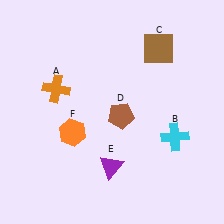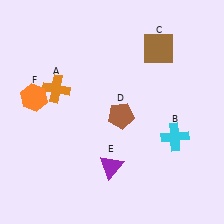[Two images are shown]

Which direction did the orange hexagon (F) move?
The orange hexagon (F) moved left.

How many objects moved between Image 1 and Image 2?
1 object moved between the two images.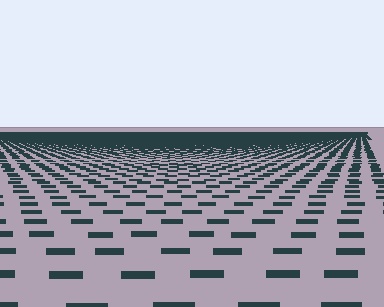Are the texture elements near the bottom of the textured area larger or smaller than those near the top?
Larger. Near the bottom, elements are closer to the viewer and appear at a bigger on-screen size.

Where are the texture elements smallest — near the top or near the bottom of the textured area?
Near the top.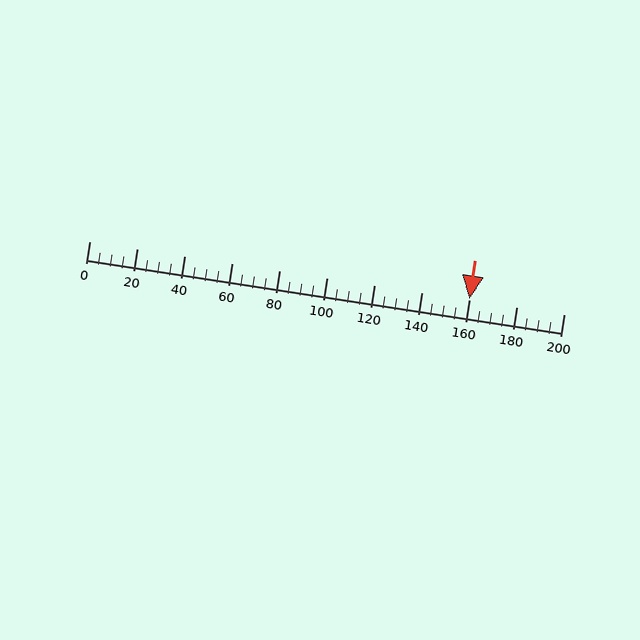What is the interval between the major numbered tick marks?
The major tick marks are spaced 20 units apart.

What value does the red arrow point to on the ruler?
The red arrow points to approximately 160.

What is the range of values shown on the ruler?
The ruler shows values from 0 to 200.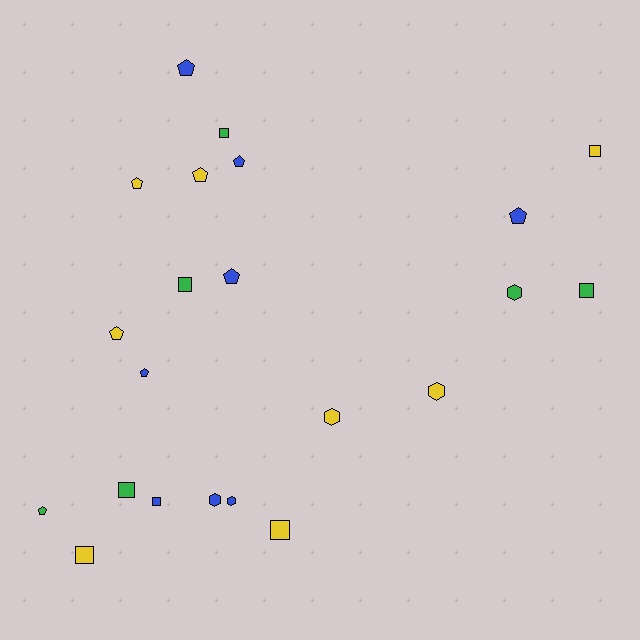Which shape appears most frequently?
Pentagon, with 9 objects.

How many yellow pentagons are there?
There are 3 yellow pentagons.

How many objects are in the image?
There are 22 objects.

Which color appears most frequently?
Yellow, with 8 objects.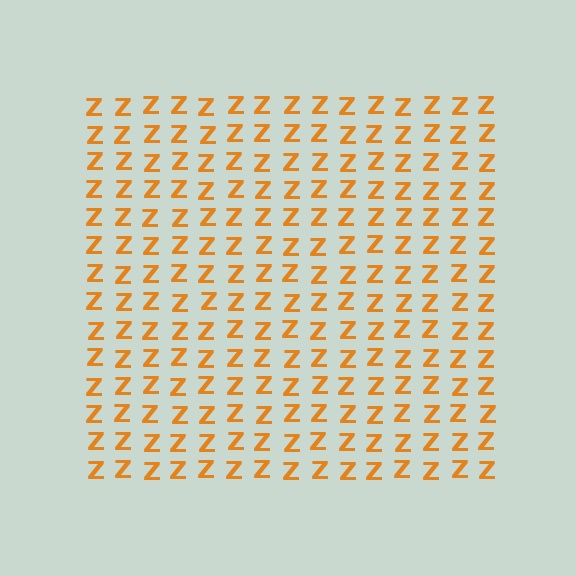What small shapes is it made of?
It is made of small letter Z's.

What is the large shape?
The large shape is a square.